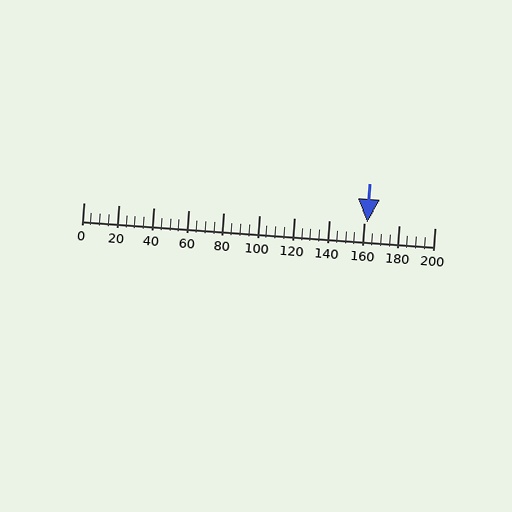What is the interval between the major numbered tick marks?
The major tick marks are spaced 20 units apart.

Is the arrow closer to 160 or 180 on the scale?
The arrow is closer to 160.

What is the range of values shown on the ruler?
The ruler shows values from 0 to 200.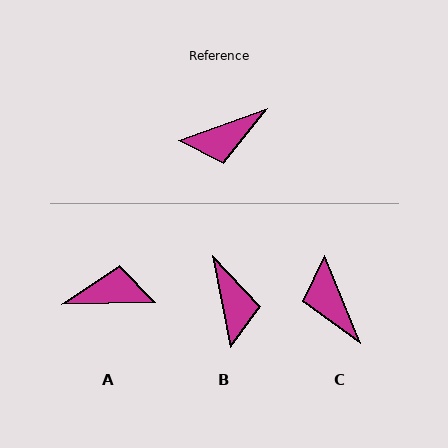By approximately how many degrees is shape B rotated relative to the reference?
Approximately 81 degrees counter-clockwise.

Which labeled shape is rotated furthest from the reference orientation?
A, about 162 degrees away.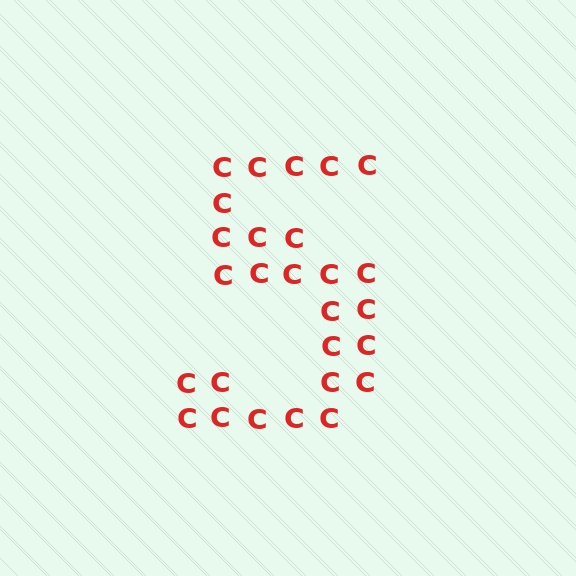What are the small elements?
The small elements are letter C's.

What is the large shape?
The large shape is the digit 5.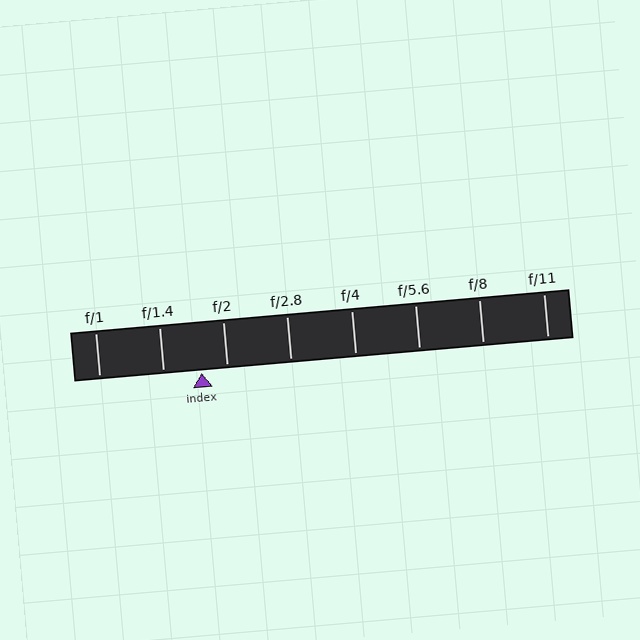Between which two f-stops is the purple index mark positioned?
The index mark is between f/1.4 and f/2.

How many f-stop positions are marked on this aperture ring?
There are 8 f-stop positions marked.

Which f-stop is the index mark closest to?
The index mark is closest to f/2.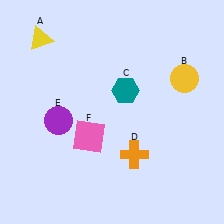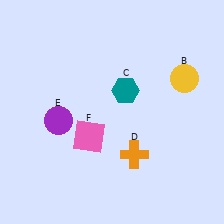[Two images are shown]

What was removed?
The yellow triangle (A) was removed in Image 2.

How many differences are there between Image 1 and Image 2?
There is 1 difference between the two images.